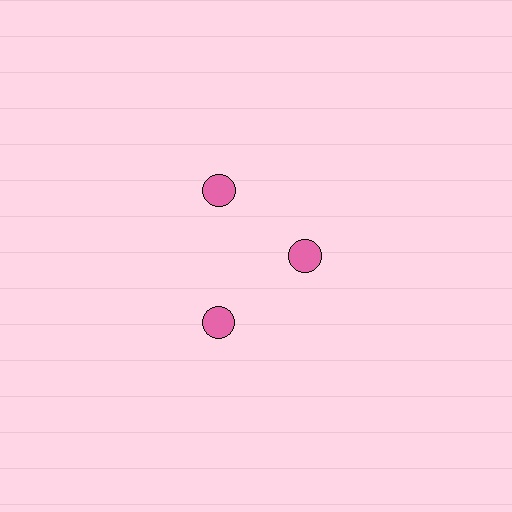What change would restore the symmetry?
The symmetry would be restored by moving it outward, back onto the ring so that all 3 circles sit at equal angles and equal distance from the center.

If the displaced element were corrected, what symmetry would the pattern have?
It would have 3-fold rotational symmetry — the pattern would map onto itself every 120 degrees.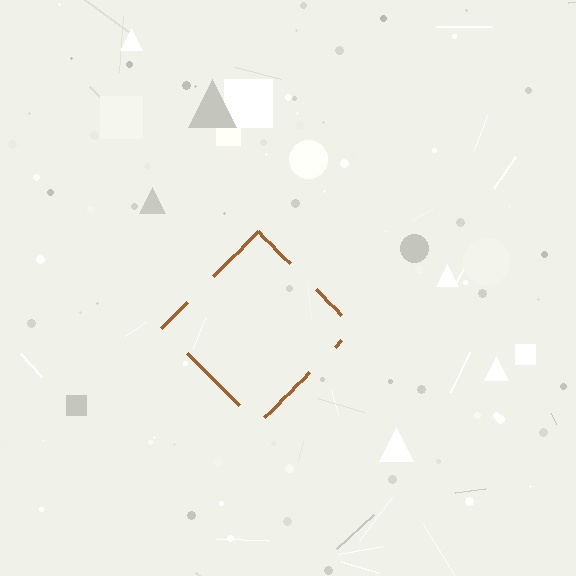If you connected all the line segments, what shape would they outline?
They would outline a diamond.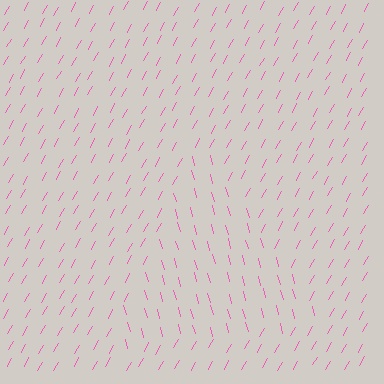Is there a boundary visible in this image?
Yes, there is a texture boundary formed by a change in line orientation.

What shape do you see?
I see a triangle.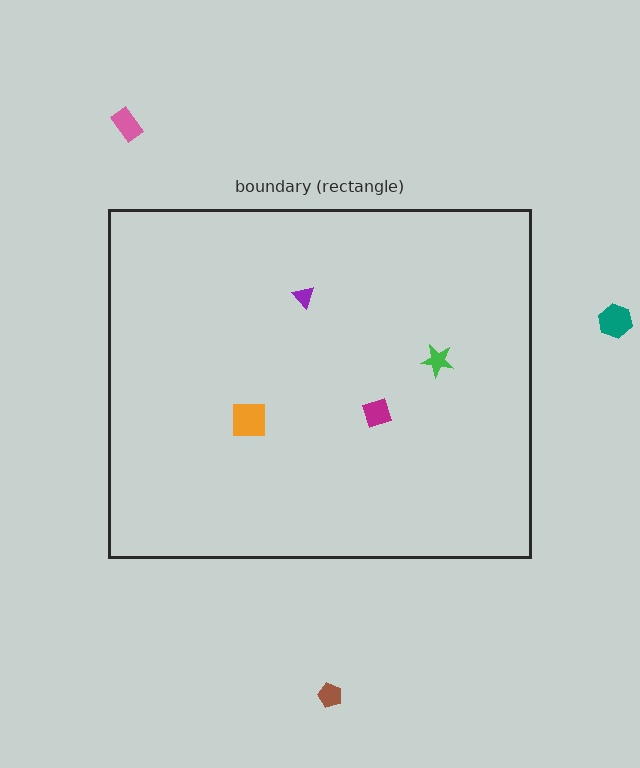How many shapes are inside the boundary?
4 inside, 3 outside.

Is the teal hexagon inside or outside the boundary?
Outside.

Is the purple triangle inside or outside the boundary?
Inside.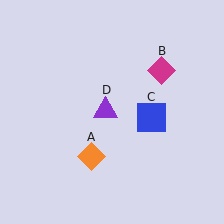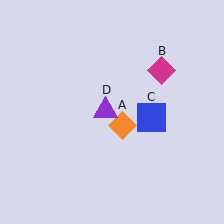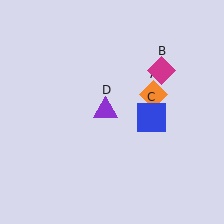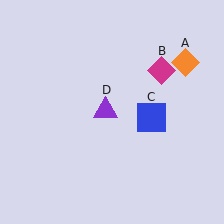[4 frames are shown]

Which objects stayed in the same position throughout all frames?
Magenta diamond (object B) and blue square (object C) and purple triangle (object D) remained stationary.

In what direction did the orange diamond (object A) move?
The orange diamond (object A) moved up and to the right.